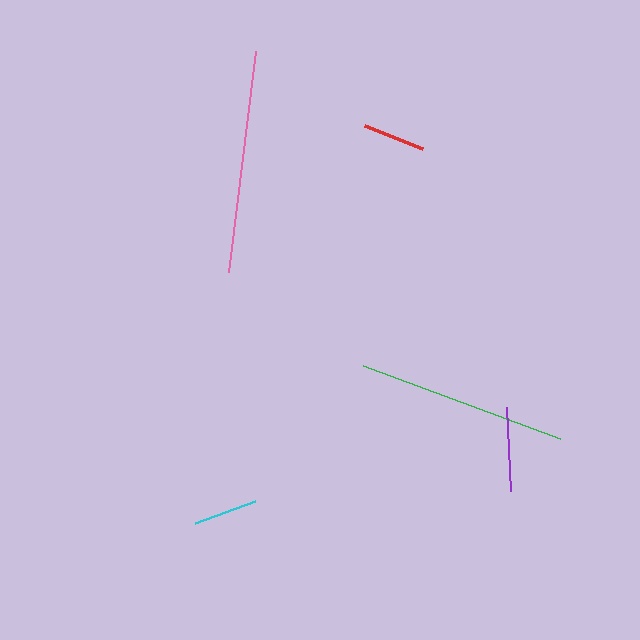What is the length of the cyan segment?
The cyan segment is approximately 64 pixels long.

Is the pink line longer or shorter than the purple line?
The pink line is longer than the purple line.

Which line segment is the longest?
The pink line is the longest at approximately 222 pixels.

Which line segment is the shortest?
The red line is the shortest at approximately 63 pixels.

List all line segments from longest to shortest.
From longest to shortest: pink, green, purple, cyan, red.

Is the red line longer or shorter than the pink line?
The pink line is longer than the red line.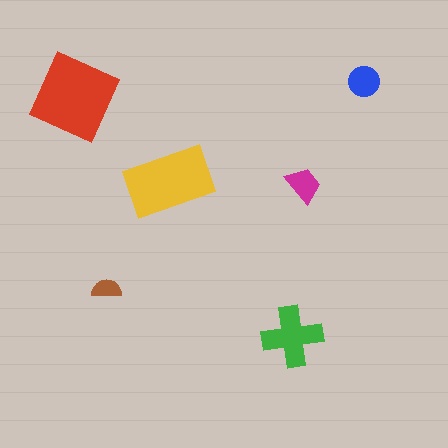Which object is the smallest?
The brown semicircle.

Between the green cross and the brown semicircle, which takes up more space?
The green cross.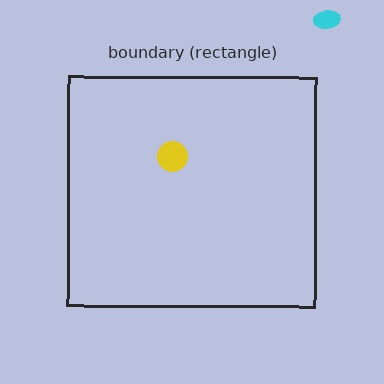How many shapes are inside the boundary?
1 inside, 1 outside.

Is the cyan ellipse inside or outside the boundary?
Outside.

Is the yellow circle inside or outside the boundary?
Inside.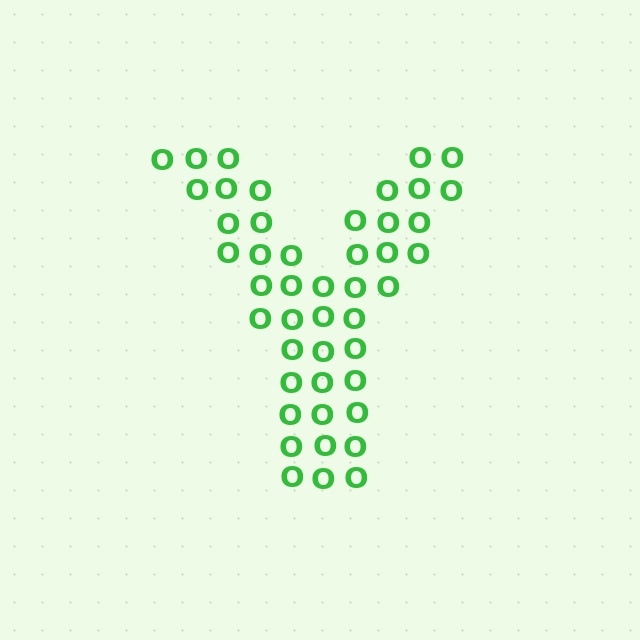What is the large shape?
The large shape is the letter Y.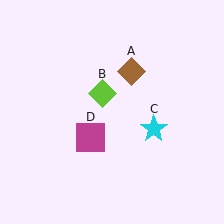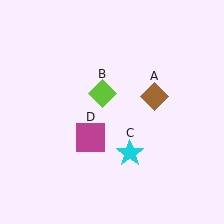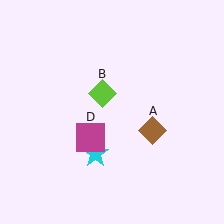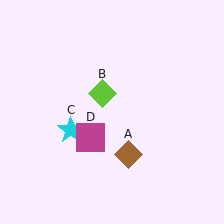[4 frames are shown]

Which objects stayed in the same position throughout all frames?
Lime diamond (object B) and magenta square (object D) remained stationary.